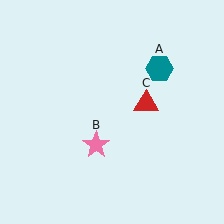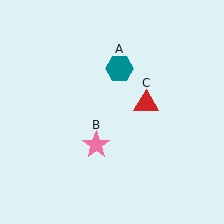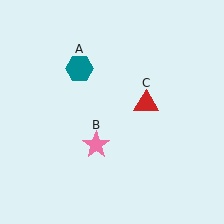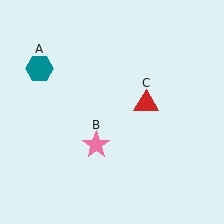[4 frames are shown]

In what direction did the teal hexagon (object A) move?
The teal hexagon (object A) moved left.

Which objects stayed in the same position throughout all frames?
Pink star (object B) and red triangle (object C) remained stationary.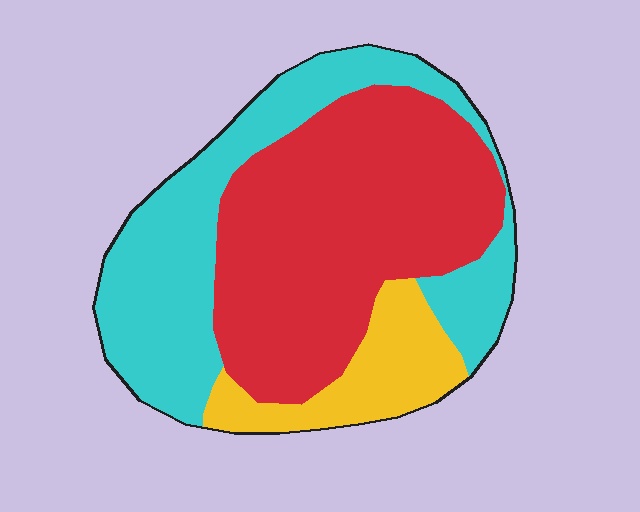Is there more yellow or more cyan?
Cyan.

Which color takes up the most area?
Red, at roughly 50%.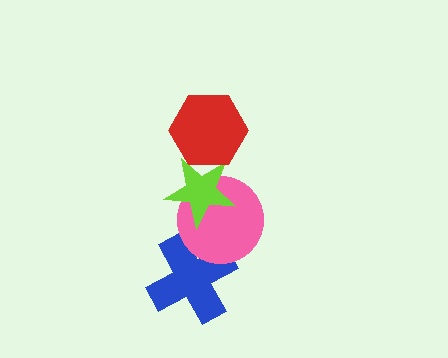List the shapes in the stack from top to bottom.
From top to bottom: the red hexagon, the lime star, the pink circle, the blue cross.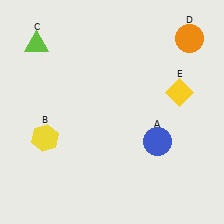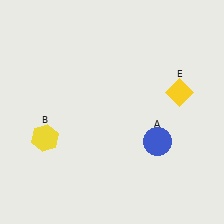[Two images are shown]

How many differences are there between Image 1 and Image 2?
There are 2 differences between the two images.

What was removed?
The lime triangle (C), the orange circle (D) were removed in Image 2.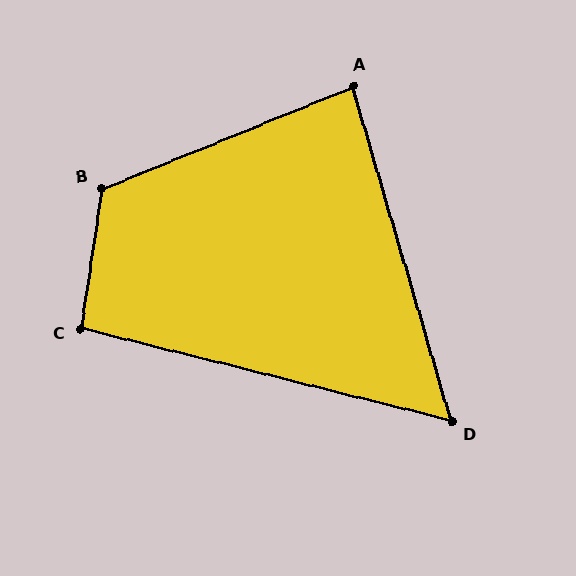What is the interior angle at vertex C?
Approximately 95 degrees (obtuse).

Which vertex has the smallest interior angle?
D, at approximately 59 degrees.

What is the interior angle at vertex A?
Approximately 85 degrees (acute).